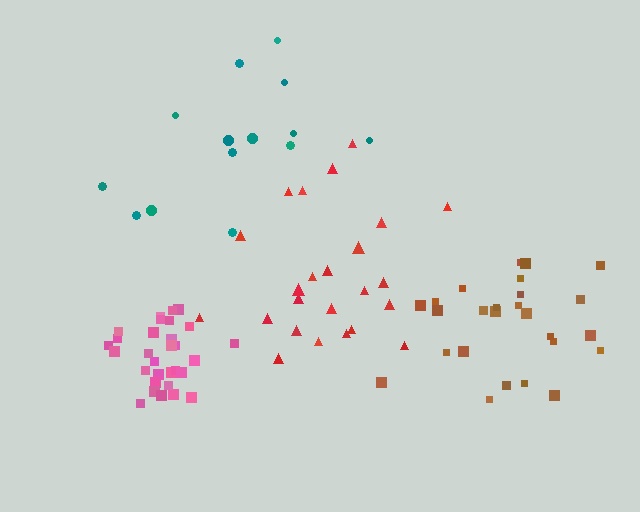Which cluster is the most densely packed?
Pink.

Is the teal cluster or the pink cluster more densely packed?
Pink.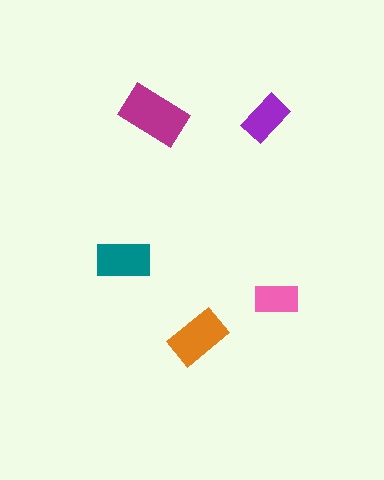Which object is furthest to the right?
The pink rectangle is rightmost.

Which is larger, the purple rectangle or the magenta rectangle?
The magenta one.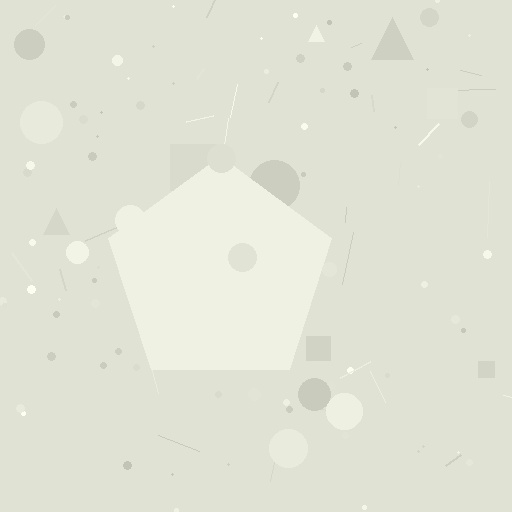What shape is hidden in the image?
A pentagon is hidden in the image.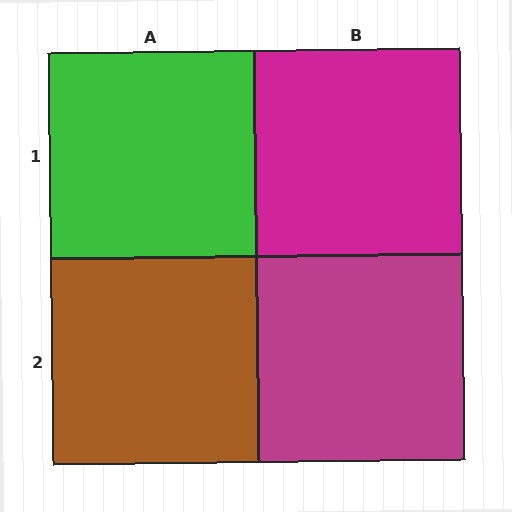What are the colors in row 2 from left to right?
Brown, magenta.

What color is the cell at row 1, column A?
Green.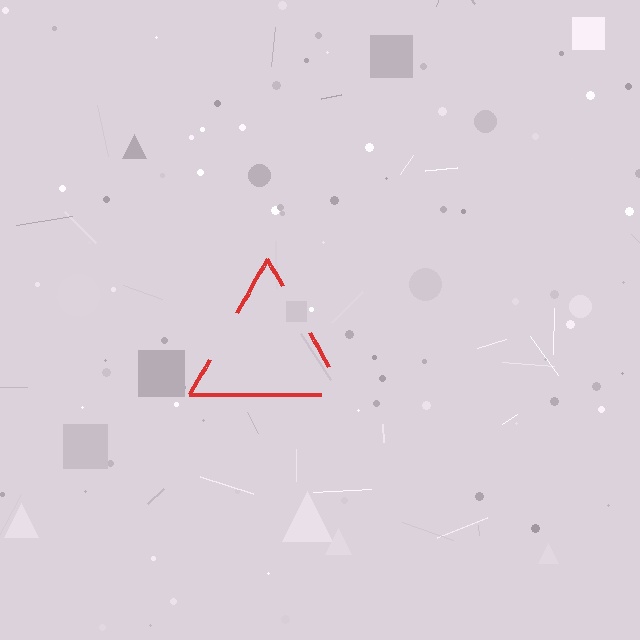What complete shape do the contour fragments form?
The contour fragments form a triangle.